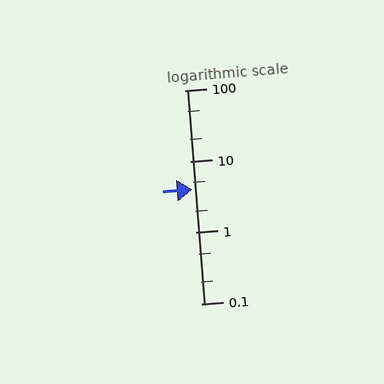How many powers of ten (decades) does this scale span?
The scale spans 3 decades, from 0.1 to 100.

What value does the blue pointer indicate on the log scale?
The pointer indicates approximately 4.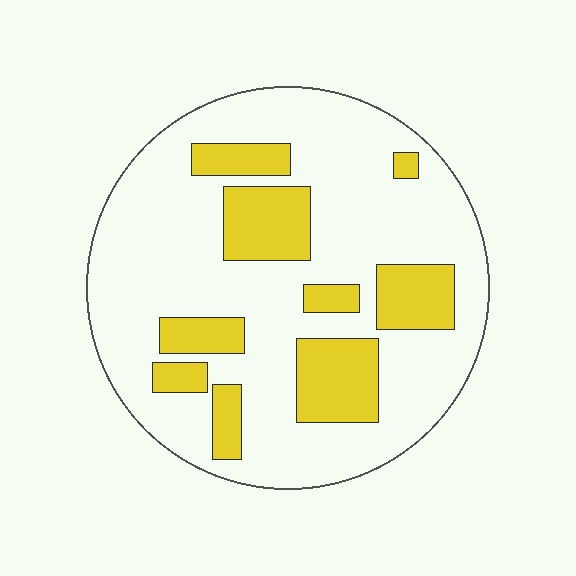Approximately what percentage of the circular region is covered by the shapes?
Approximately 25%.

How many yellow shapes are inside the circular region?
9.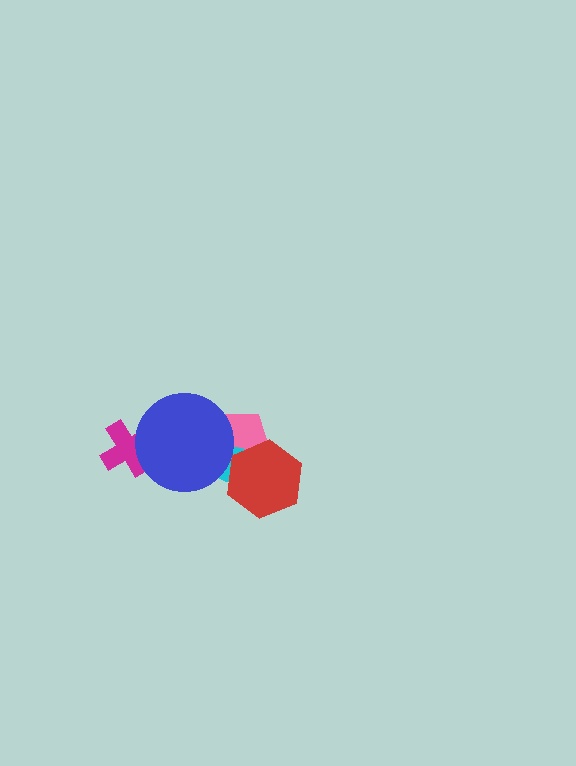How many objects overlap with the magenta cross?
1 object overlaps with the magenta cross.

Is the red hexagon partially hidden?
No, no other shape covers it.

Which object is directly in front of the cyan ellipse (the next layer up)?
The red hexagon is directly in front of the cyan ellipse.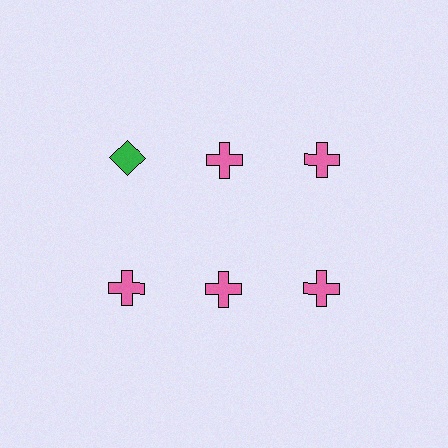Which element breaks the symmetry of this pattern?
The green diamond in the top row, leftmost column breaks the symmetry. All other shapes are pink crosses.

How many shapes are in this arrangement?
There are 6 shapes arranged in a grid pattern.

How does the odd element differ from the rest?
It differs in both color (green instead of pink) and shape (diamond instead of cross).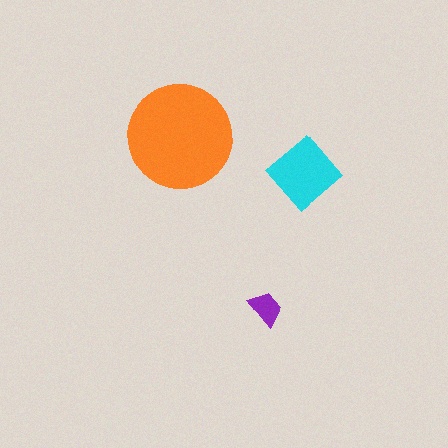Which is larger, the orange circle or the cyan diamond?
The orange circle.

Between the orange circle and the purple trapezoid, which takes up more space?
The orange circle.